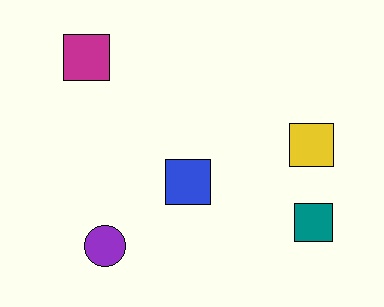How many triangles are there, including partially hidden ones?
There are no triangles.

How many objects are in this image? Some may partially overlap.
There are 5 objects.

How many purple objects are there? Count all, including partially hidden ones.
There is 1 purple object.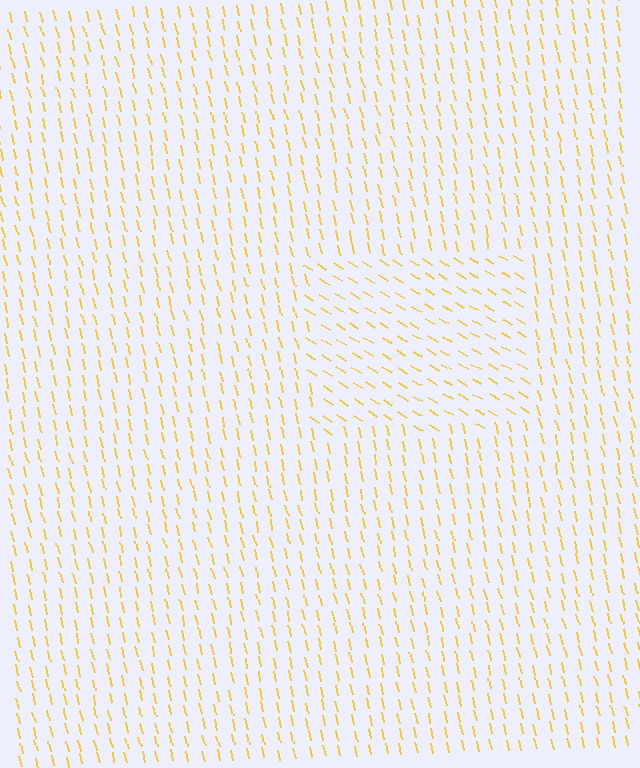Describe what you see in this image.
The image is filled with small yellow line segments. A rectangle region in the image has lines oriented differently from the surrounding lines, creating a visible texture boundary.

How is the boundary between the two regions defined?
The boundary is defined purely by a change in line orientation (approximately 45 degrees difference). All lines are the same color and thickness.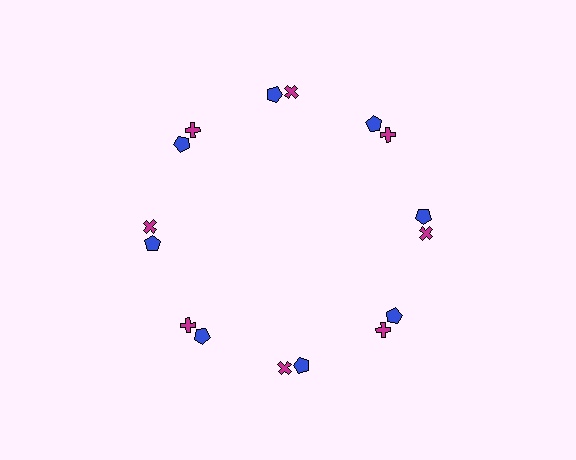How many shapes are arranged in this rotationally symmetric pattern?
There are 16 shapes, arranged in 8 groups of 2.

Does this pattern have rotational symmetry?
Yes, this pattern has 8-fold rotational symmetry. It looks the same after rotating 45 degrees around the center.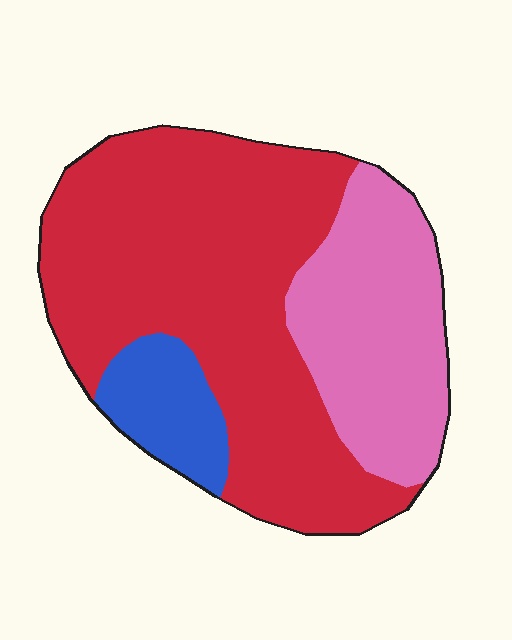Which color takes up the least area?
Blue, at roughly 10%.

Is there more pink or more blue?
Pink.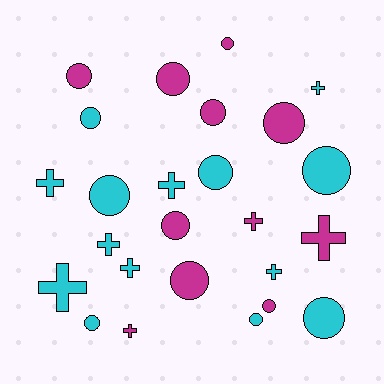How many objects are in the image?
There are 25 objects.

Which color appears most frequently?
Cyan, with 14 objects.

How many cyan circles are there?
There are 7 cyan circles.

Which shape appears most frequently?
Circle, with 15 objects.